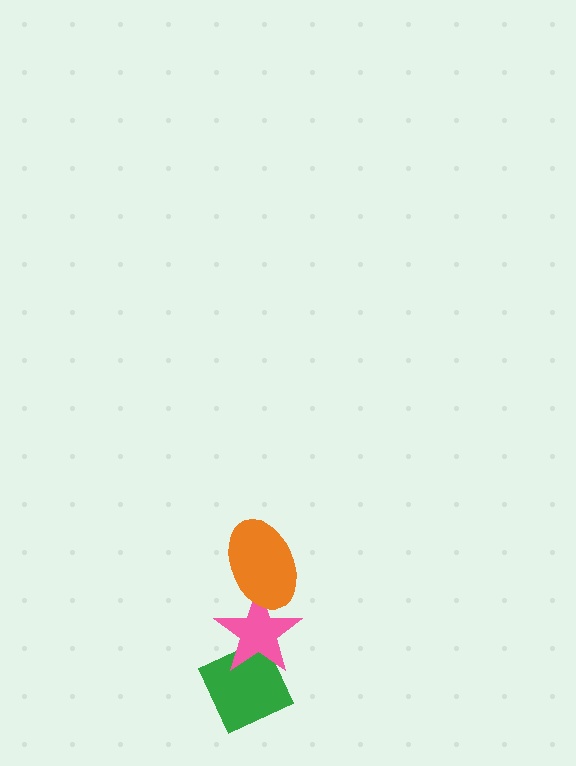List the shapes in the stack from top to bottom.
From top to bottom: the orange ellipse, the pink star, the green diamond.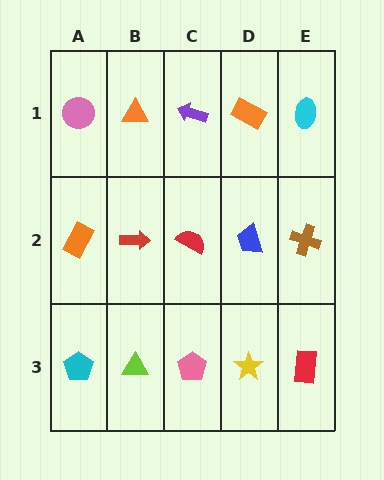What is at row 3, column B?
A lime triangle.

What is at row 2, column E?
A brown cross.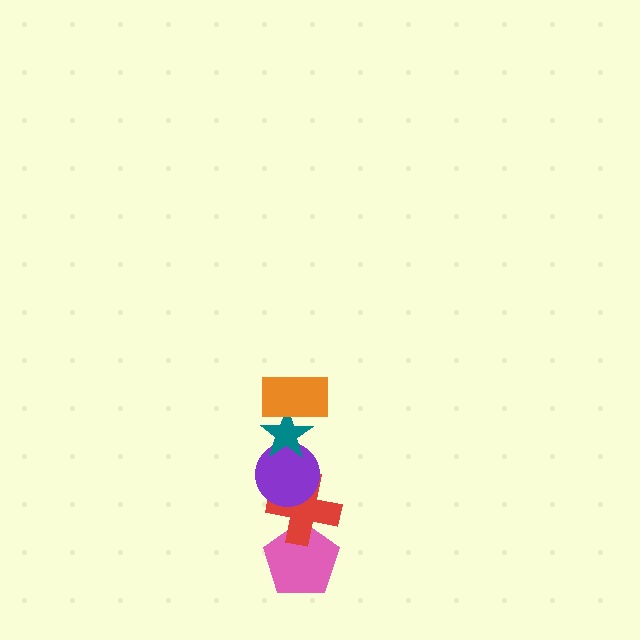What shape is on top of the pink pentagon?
The red cross is on top of the pink pentagon.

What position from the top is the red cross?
The red cross is 4th from the top.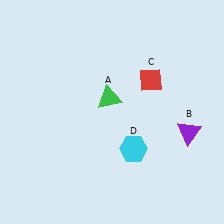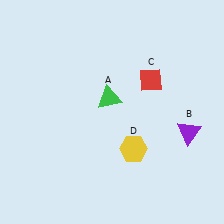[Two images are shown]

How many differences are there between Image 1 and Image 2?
There is 1 difference between the two images.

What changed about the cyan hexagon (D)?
In Image 1, D is cyan. In Image 2, it changed to yellow.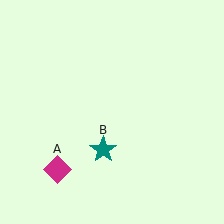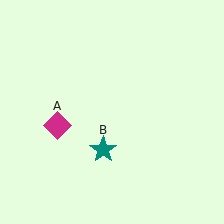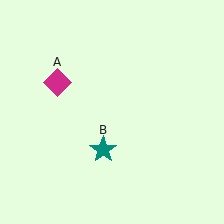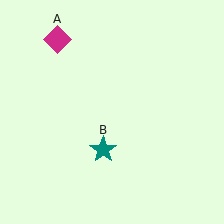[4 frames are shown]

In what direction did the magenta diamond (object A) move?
The magenta diamond (object A) moved up.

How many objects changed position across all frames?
1 object changed position: magenta diamond (object A).